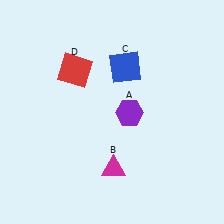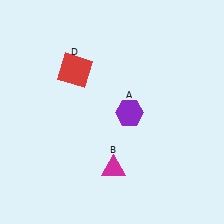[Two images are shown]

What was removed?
The blue square (C) was removed in Image 2.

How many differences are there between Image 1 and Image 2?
There is 1 difference between the two images.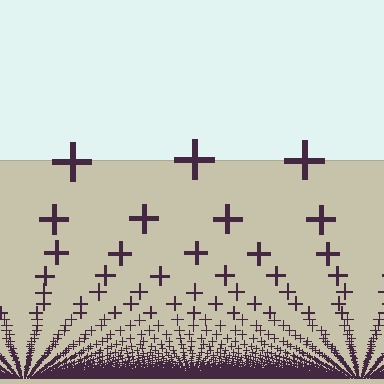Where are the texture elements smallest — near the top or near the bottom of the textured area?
Near the bottom.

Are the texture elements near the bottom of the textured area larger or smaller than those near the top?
Smaller. The gradient is inverted — elements near the bottom are smaller and denser.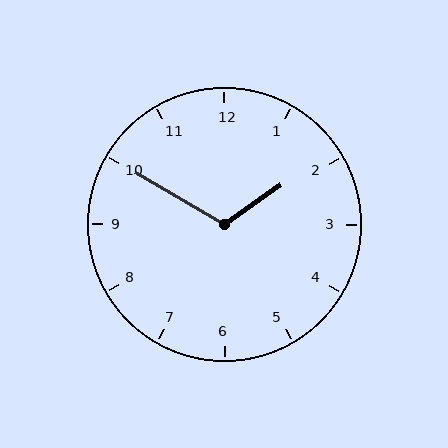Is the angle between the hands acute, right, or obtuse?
It is obtuse.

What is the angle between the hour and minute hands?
Approximately 115 degrees.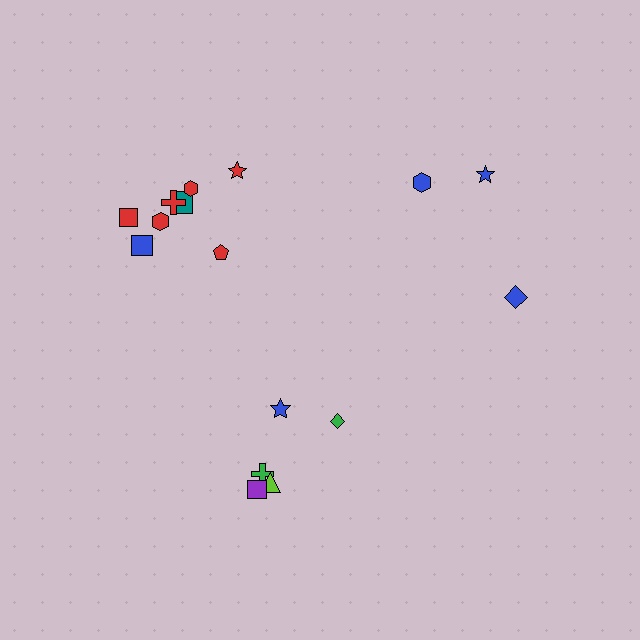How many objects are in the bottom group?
There are 5 objects.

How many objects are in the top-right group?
There are 3 objects.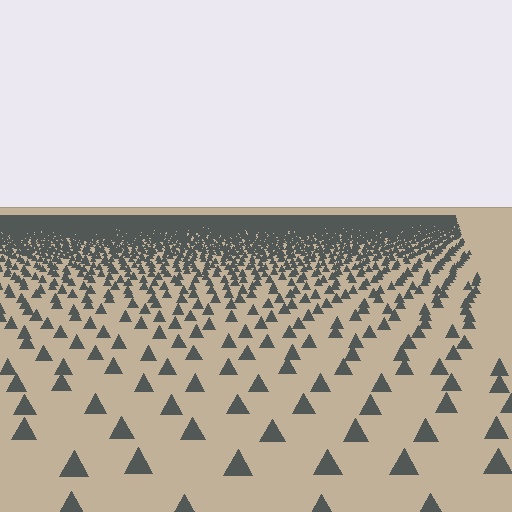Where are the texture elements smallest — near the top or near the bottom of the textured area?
Near the top.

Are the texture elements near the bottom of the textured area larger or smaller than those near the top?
Larger. Near the bottom, elements are closer to the viewer and appear at a bigger on-screen size.